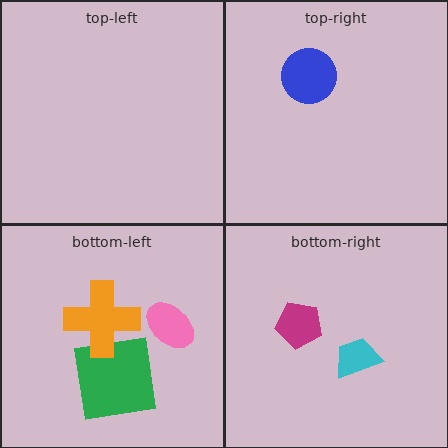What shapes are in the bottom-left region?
The green square, the pink ellipse, the orange cross.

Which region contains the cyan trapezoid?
The bottom-right region.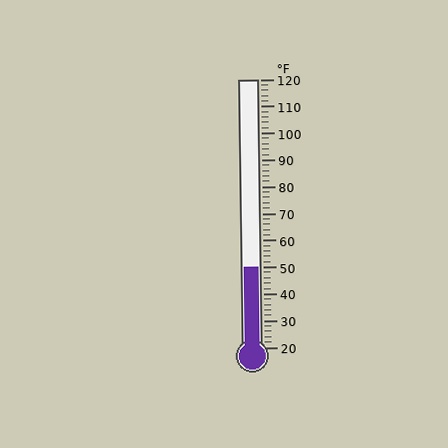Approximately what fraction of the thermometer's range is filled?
The thermometer is filled to approximately 30% of its range.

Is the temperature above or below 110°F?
The temperature is below 110°F.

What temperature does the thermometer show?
The thermometer shows approximately 50°F.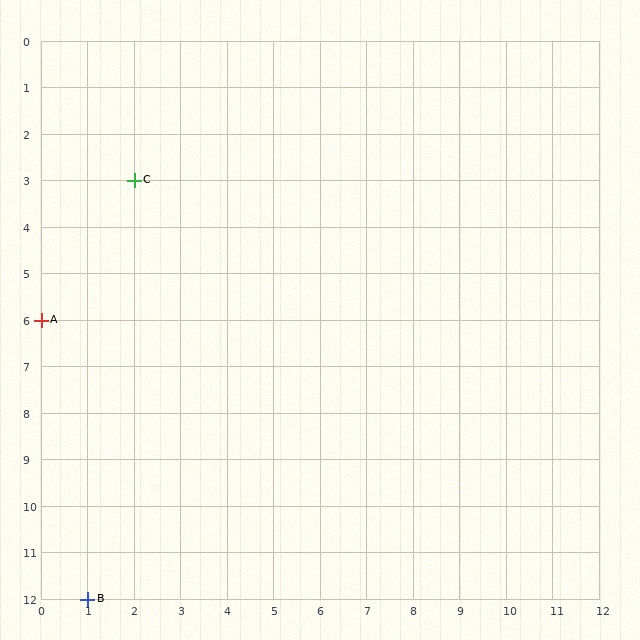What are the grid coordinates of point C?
Point C is at grid coordinates (2, 3).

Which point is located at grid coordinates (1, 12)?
Point B is at (1, 12).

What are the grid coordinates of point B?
Point B is at grid coordinates (1, 12).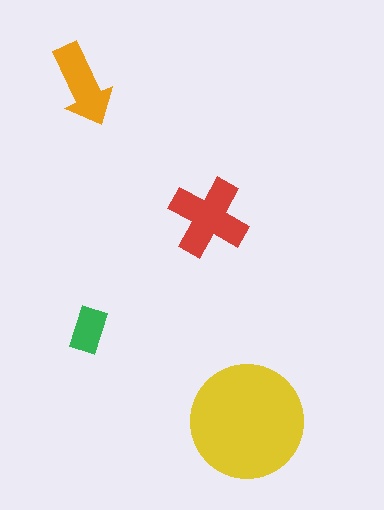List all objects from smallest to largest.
The green rectangle, the orange arrow, the red cross, the yellow circle.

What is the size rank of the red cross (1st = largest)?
2nd.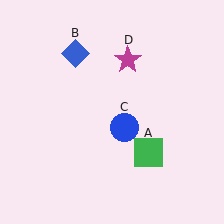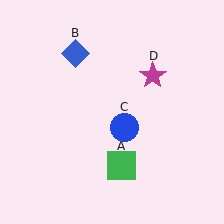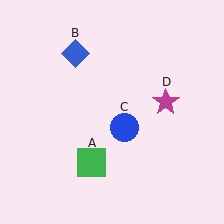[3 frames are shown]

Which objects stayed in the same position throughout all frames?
Blue diamond (object B) and blue circle (object C) remained stationary.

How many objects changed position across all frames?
2 objects changed position: green square (object A), magenta star (object D).